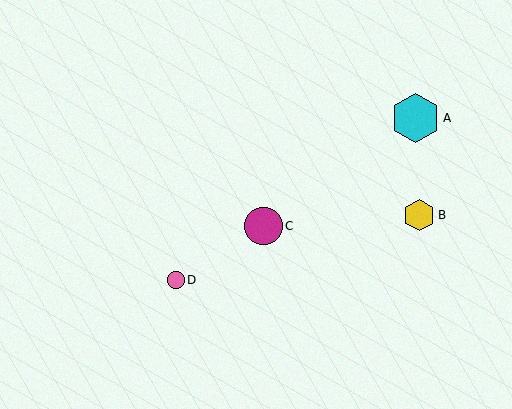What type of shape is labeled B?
Shape B is a yellow hexagon.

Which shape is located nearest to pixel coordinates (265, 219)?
The magenta circle (labeled C) at (263, 226) is nearest to that location.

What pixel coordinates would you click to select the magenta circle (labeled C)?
Click at (263, 226) to select the magenta circle C.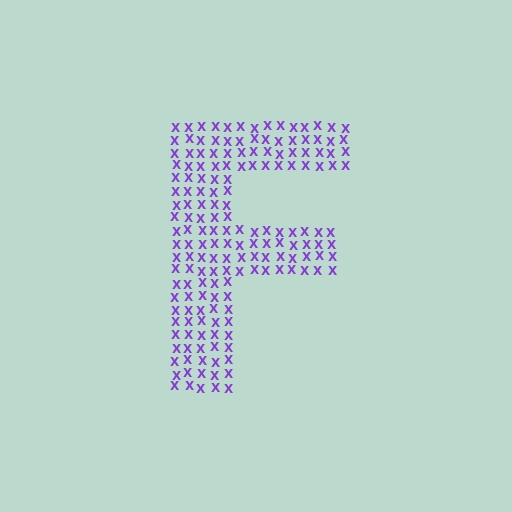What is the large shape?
The large shape is the letter F.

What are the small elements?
The small elements are letter X's.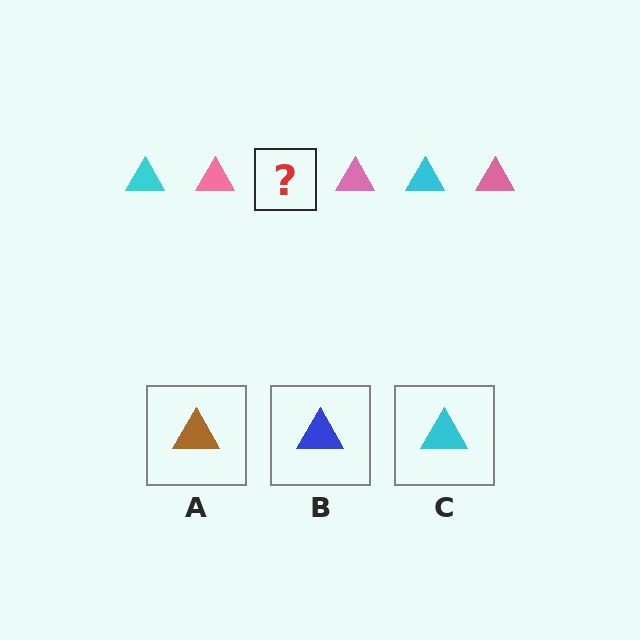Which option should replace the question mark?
Option C.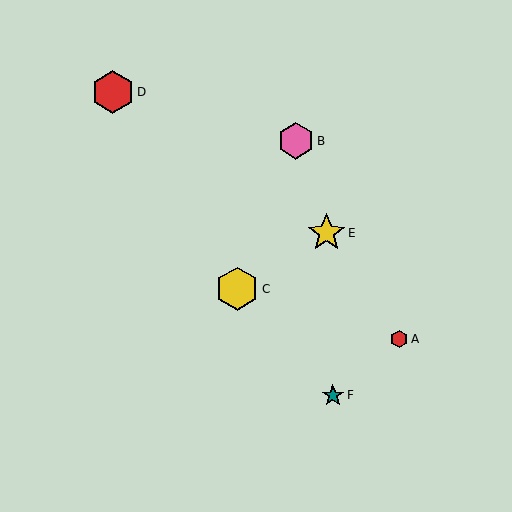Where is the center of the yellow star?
The center of the yellow star is at (326, 233).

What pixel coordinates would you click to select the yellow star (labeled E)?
Click at (326, 233) to select the yellow star E.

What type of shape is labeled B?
Shape B is a pink hexagon.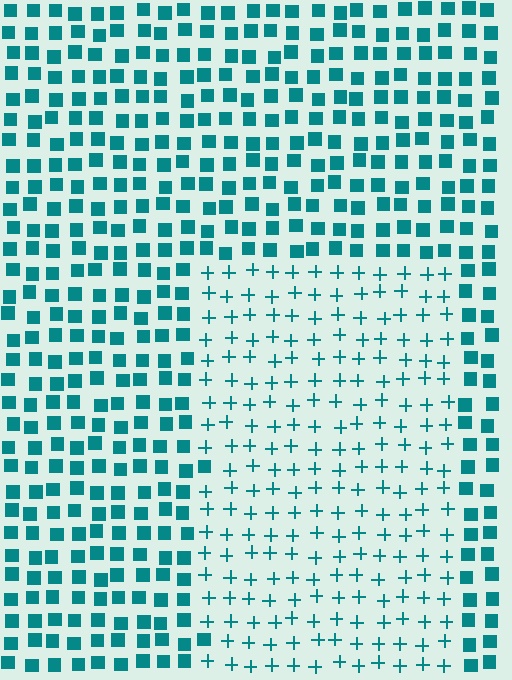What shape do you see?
I see a rectangle.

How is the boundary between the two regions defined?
The boundary is defined by a change in element shape: plus signs inside vs. squares outside. All elements share the same color and spacing.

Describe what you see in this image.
The image is filled with small teal elements arranged in a uniform grid. A rectangle-shaped region contains plus signs, while the surrounding area contains squares. The boundary is defined purely by the change in element shape.